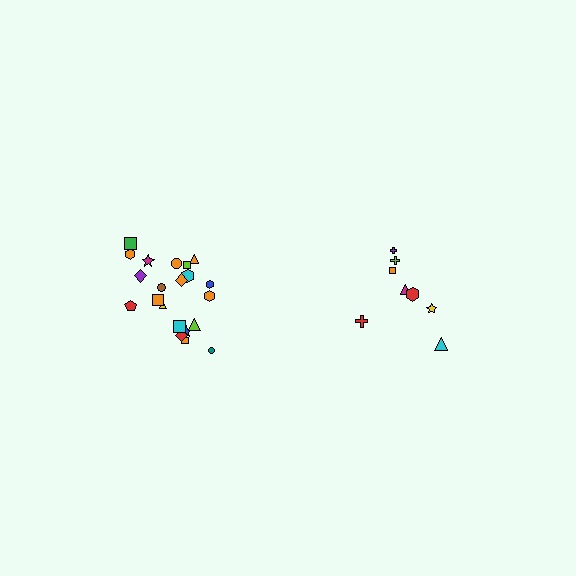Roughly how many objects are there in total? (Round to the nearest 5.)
Roughly 30 objects in total.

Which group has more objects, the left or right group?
The left group.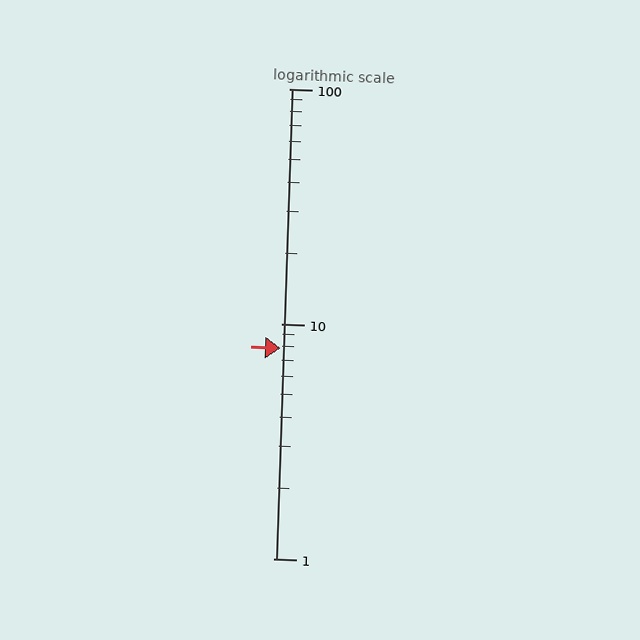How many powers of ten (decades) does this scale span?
The scale spans 2 decades, from 1 to 100.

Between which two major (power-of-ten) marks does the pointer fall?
The pointer is between 1 and 10.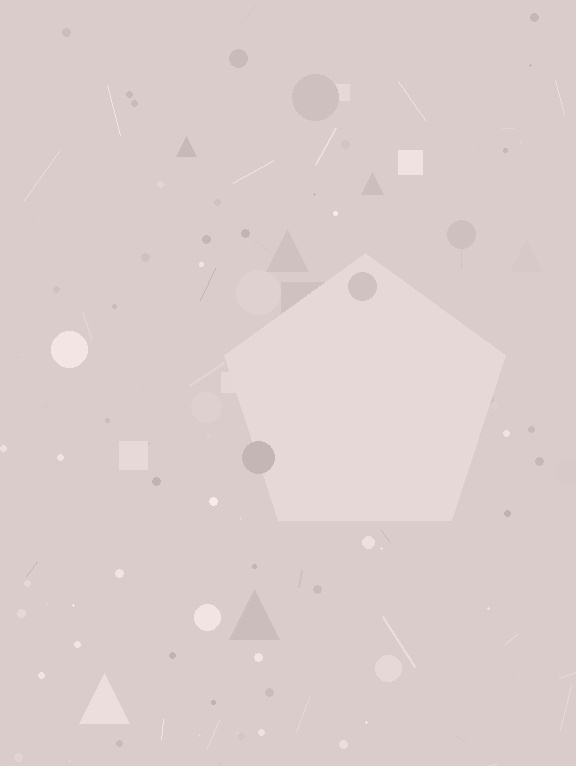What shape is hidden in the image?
A pentagon is hidden in the image.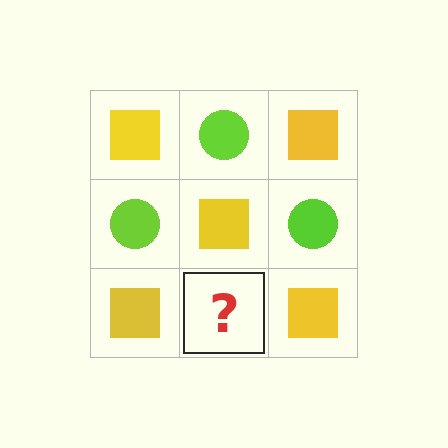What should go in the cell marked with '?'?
The missing cell should contain a lime circle.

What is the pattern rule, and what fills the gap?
The rule is that it alternates yellow square and lime circle in a checkerboard pattern. The gap should be filled with a lime circle.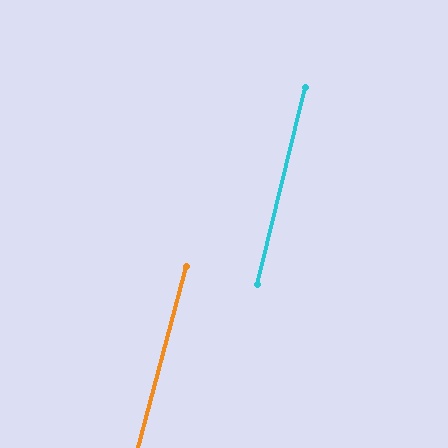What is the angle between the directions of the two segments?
Approximately 1 degree.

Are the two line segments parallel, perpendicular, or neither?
Parallel — their directions differ by only 1.4°.